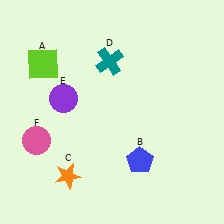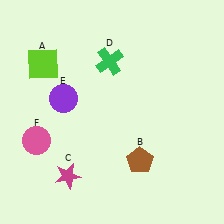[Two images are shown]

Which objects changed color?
B changed from blue to brown. C changed from orange to magenta. D changed from teal to green.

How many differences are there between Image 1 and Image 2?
There are 3 differences between the two images.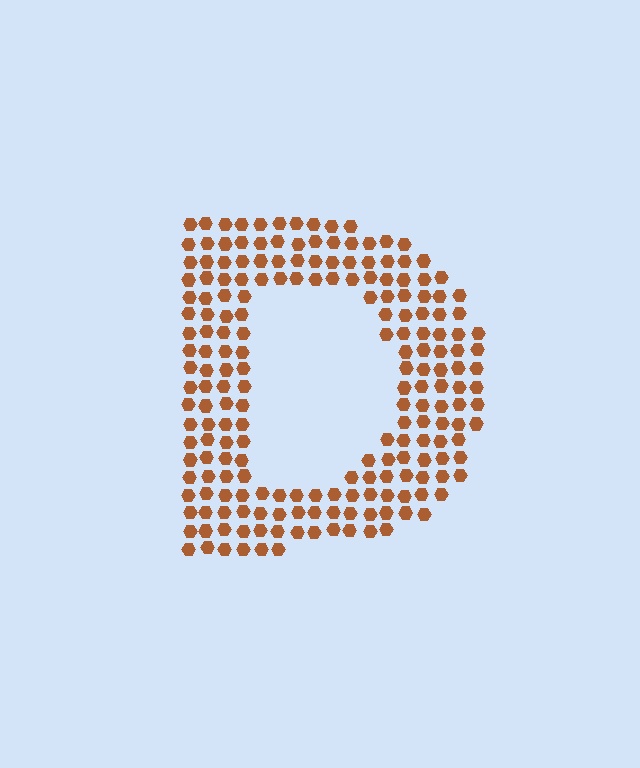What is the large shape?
The large shape is the letter D.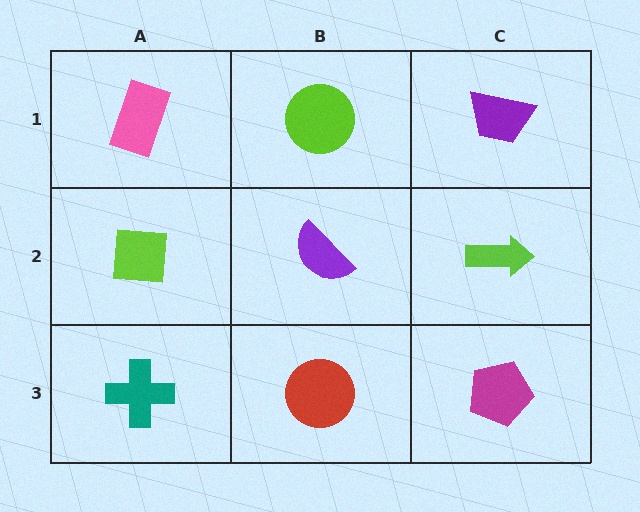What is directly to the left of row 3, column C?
A red circle.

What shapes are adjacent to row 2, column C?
A purple trapezoid (row 1, column C), a magenta pentagon (row 3, column C), a purple semicircle (row 2, column B).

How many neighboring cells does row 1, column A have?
2.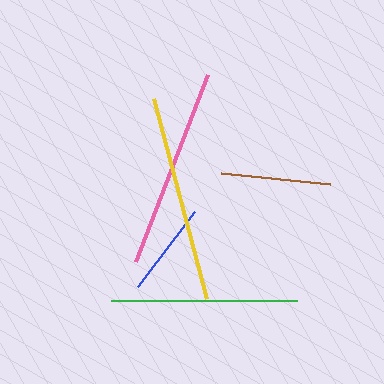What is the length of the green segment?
The green segment is approximately 186 pixels long.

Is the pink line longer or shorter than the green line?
The pink line is longer than the green line.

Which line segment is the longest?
The yellow line is the longest at approximately 207 pixels.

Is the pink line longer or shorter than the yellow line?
The yellow line is longer than the pink line.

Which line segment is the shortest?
The blue line is the shortest at approximately 94 pixels.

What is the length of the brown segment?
The brown segment is approximately 109 pixels long.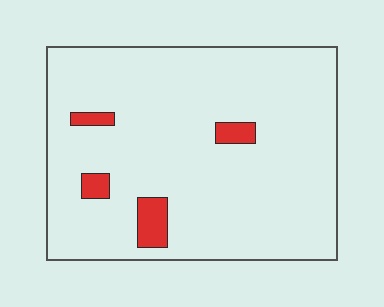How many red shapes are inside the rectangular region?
4.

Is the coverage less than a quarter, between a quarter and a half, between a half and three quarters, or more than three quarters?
Less than a quarter.